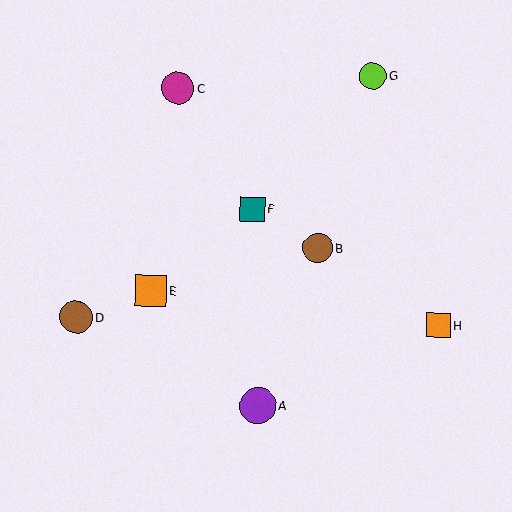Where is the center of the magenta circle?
The center of the magenta circle is at (178, 88).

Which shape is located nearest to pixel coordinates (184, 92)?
The magenta circle (labeled C) at (178, 88) is nearest to that location.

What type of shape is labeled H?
Shape H is an orange square.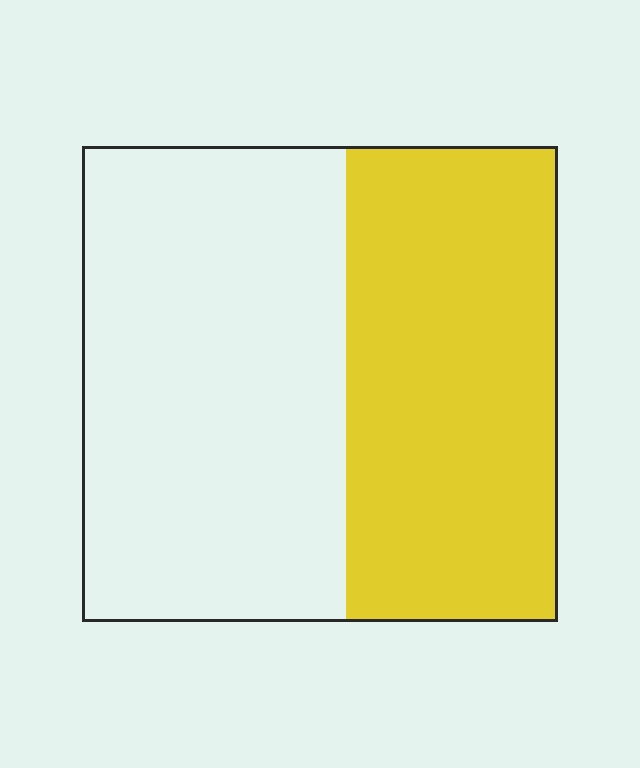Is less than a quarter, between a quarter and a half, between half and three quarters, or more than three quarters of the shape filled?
Between a quarter and a half.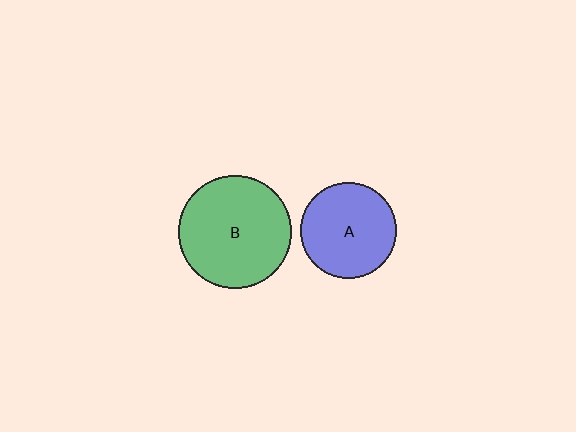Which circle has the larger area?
Circle B (green).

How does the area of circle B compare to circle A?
Approximately 1.4 times.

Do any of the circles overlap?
No, none of the circles overlap.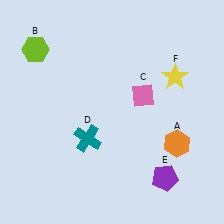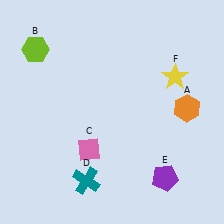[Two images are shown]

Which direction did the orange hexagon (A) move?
The orange hexagon (A) moved up.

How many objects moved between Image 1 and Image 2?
3 objects moved between the two images.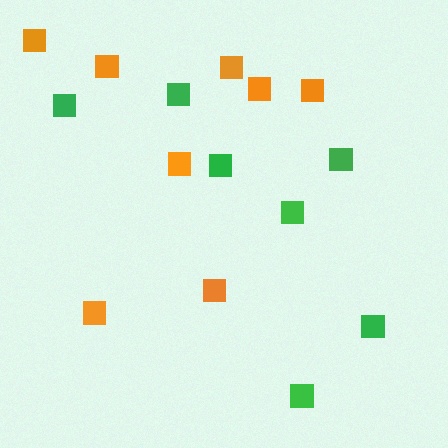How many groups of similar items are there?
There are 2 groups: one group of orange squares (8) and one group of green squares (7).